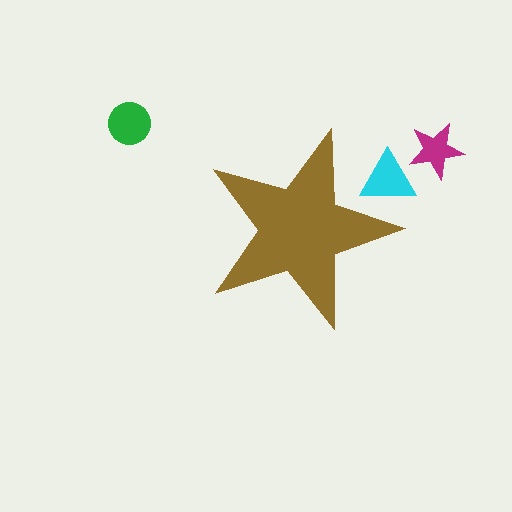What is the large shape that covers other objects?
A brown star.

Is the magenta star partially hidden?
No, the magenta star is fully visible.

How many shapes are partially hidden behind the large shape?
1 shape is partially hidden.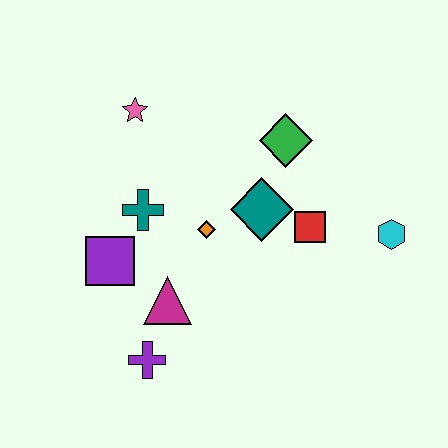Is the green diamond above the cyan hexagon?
Yes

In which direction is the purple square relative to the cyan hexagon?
The purple square is to the left of the cyan hexagon.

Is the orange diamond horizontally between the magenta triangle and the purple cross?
No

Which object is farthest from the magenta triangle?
The cyan hexagon is farthest from the magenta triangle.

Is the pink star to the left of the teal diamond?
Yes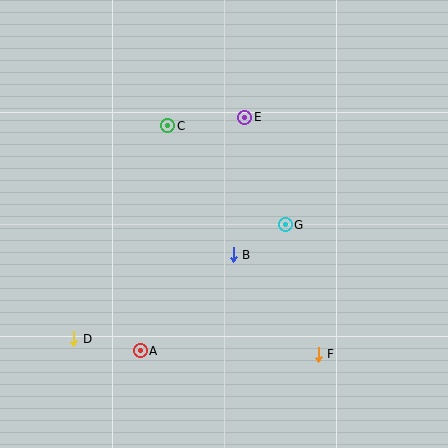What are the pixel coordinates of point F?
Point F is at (318, 354).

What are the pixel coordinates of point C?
Point C is at (168, 126).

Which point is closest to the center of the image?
Point B at (233, 255) is closest to the center.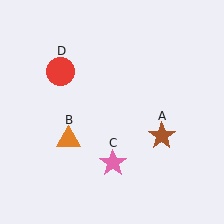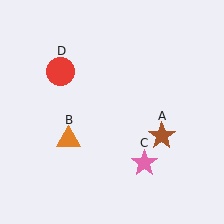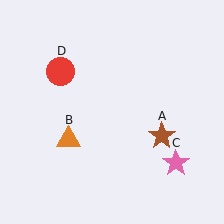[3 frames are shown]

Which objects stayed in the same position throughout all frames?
Brown star (object A) and orange triangle (object B) and red circle (object D) remained stationary.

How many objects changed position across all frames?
1 object changed position: pink star (object C).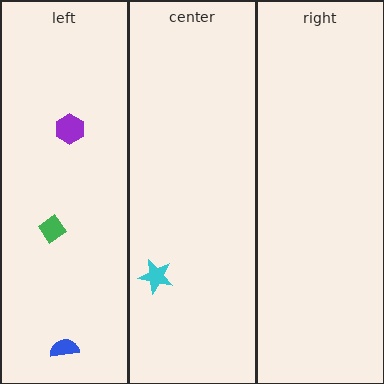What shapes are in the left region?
The blue semicircle, the green diamond, the purple hexagon.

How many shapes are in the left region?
3.